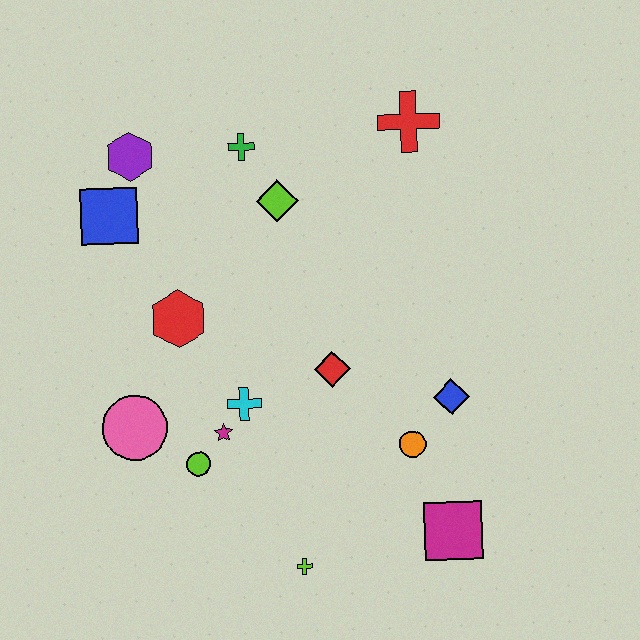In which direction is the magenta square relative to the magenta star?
The magenta square is to the right of the magenta star.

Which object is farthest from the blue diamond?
The purple hexagon is farthest from the blue diamond.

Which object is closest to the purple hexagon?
The blue square is closest to the purple hexagon.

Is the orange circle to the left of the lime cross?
No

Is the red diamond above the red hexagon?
No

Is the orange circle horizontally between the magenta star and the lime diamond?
No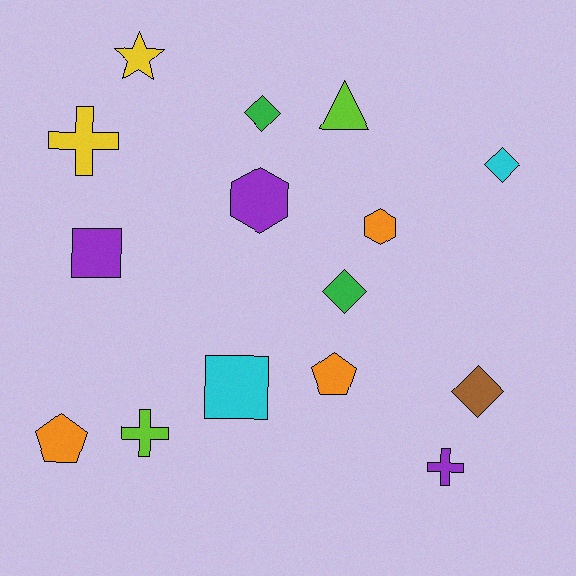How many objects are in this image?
There are 15 objects.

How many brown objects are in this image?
There is 1 brown object.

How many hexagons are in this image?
There are 2 hexagons.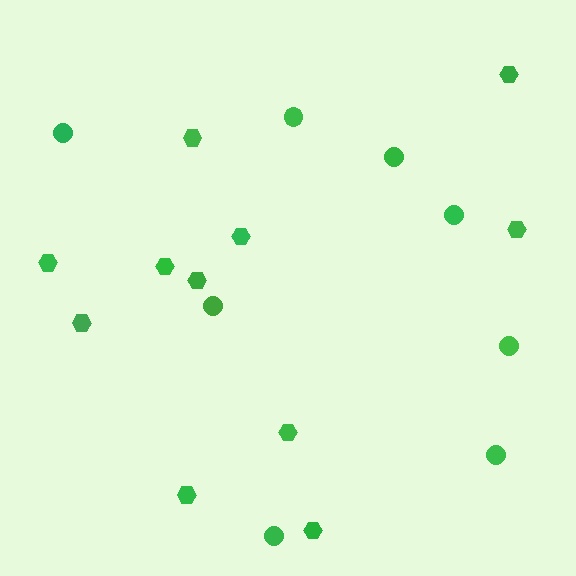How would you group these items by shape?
There are 2 groups: one group of hexagons (11) and one group of circles (8).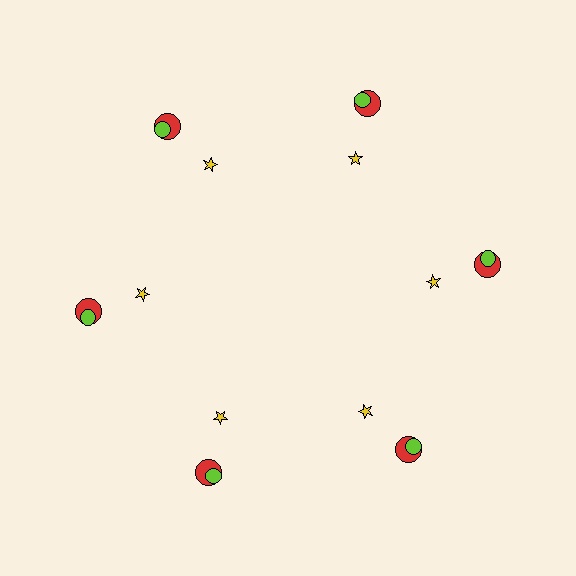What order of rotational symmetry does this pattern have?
This pattern has 6-fold rotational symmetry.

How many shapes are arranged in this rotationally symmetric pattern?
There are 18 shapes, arranged in 6 groups of 3.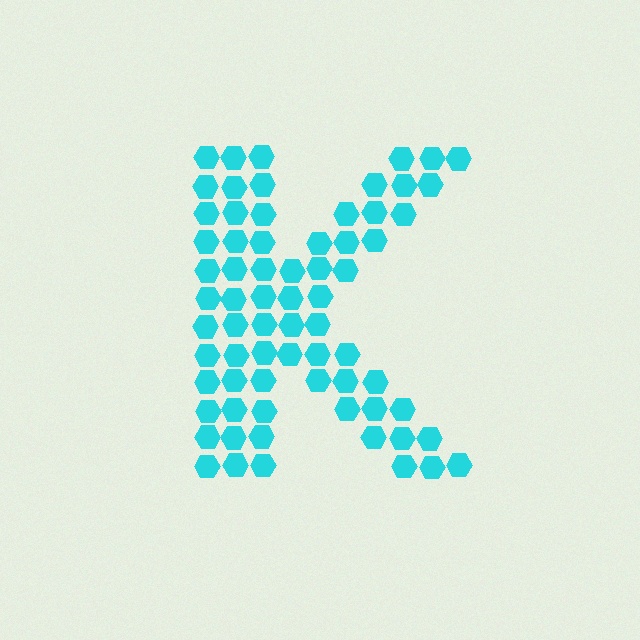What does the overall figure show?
The overall figure shows the letter K.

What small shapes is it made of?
It is made of small hexagons.